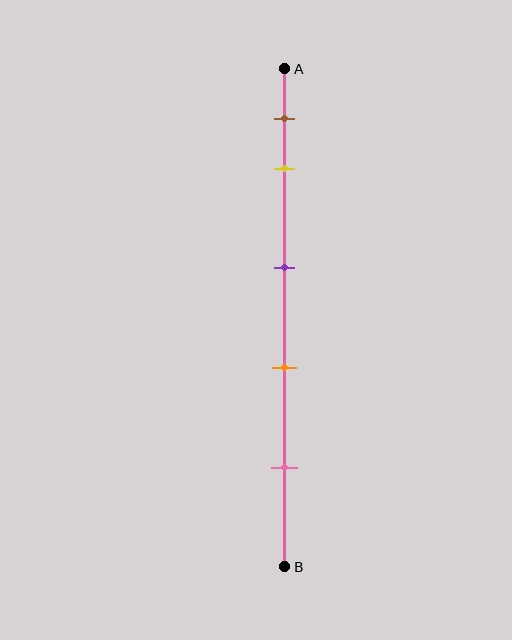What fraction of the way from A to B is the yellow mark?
The yellow mark is approximately 20% (0.2) of the way from A to B.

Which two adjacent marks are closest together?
The brown and yellow marks are the closest adjacent pair.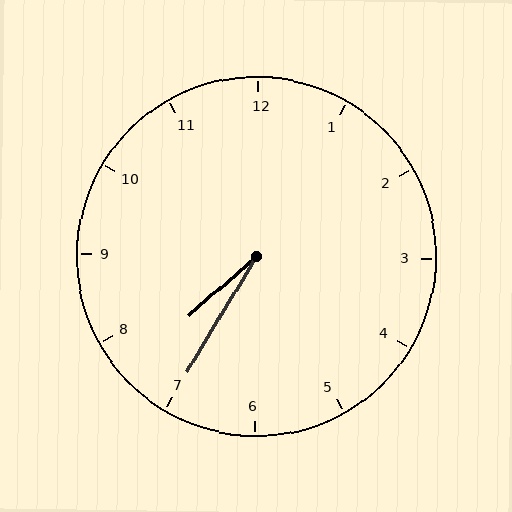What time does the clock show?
7:35.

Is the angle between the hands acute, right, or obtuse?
It is acute.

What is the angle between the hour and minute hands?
Approximately 18 degrees.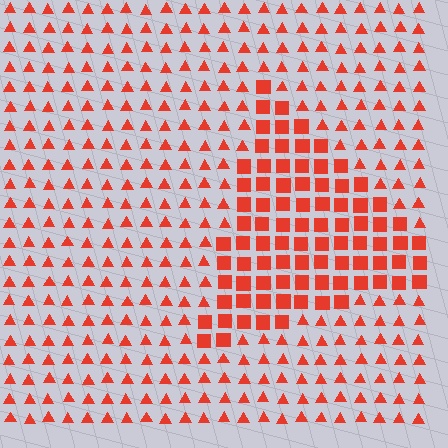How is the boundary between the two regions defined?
The boundary is defined by a change in element shape: squares inside vs. triangles outside. All elements share the same color and spacing.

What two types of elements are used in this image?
The image uses squares inside the triangle region and triangles outside it.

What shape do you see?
I see a triangle.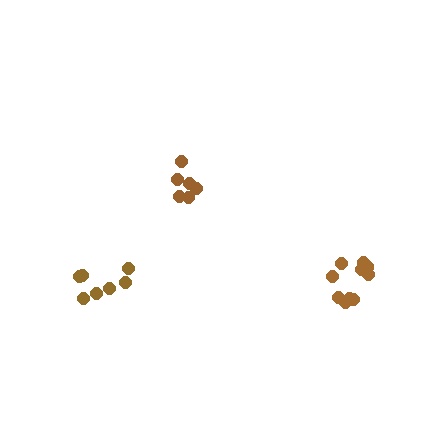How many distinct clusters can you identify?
There are 3 distinct clusters.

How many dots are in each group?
Group 1: 7 dots, Group 2: 10 dots, Group 3: 6 dots (23 total).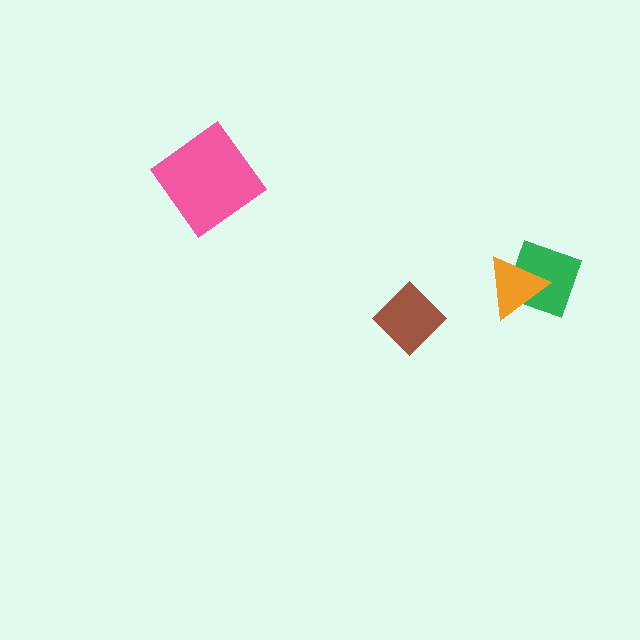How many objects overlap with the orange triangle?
1 object overlaps with the orange triangle.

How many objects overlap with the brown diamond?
0 objects overlap with the brown diamond.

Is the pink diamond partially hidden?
No, no other shape covers it.